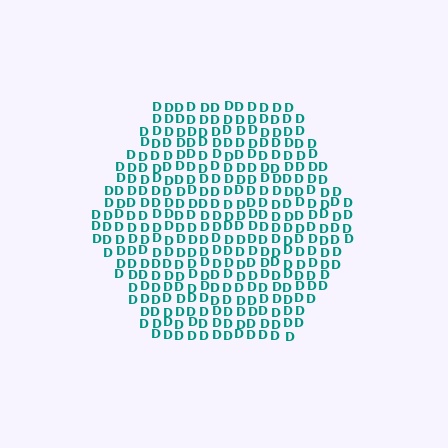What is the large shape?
The large shape is a hexagon.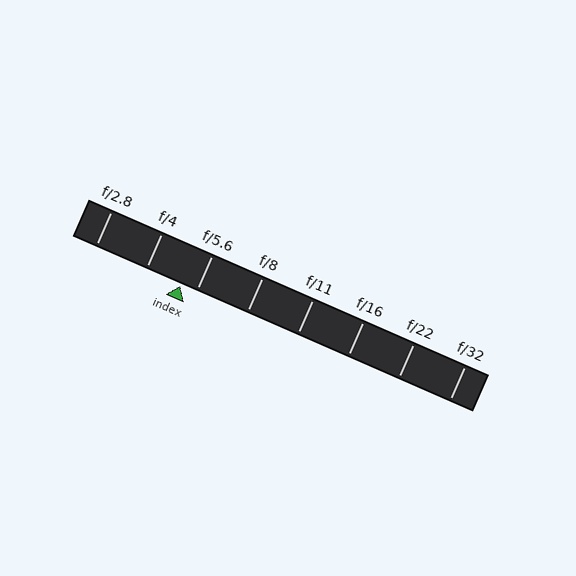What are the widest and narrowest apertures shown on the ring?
The widest aperture shown is f/2.8 and the narrowest is f/32.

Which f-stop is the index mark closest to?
The index mark is closest to f/5.6.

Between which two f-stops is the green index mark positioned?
The index mark is between f/4 and f/5.6.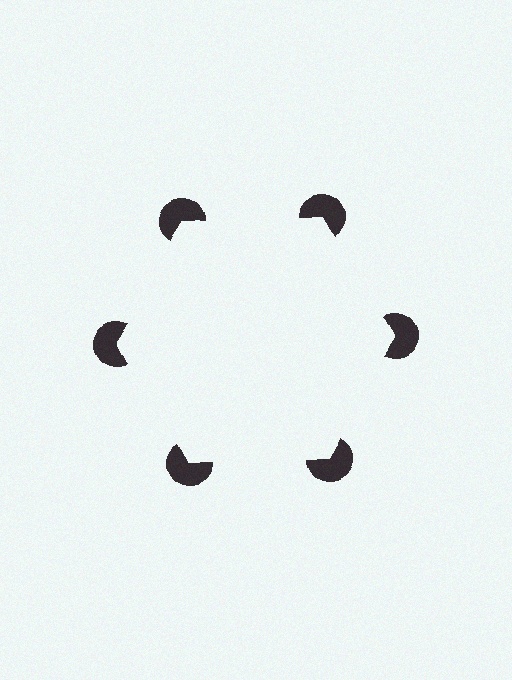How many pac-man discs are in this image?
There are 6 — one at each vertex of the illusory hexagon.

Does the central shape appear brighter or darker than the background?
It typically appears slightly brighter than the background, even though no actual brightness change is drawn.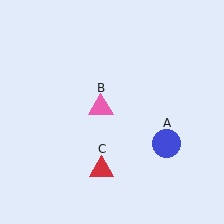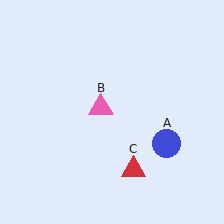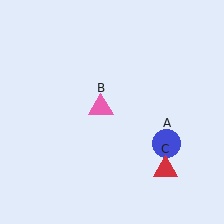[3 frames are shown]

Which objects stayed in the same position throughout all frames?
Blue circle (object A) and pink triangle (object B) remained stationary.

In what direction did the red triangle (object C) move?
The red triangle (object C) moved right.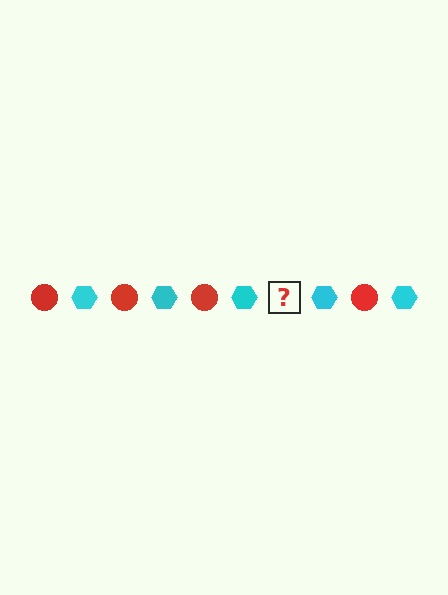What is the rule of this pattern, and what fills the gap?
The rule is that the pattern alternates between red circle and cyan hexagon. The gap should be filled with a red circle.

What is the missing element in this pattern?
The missing element is a red circle.